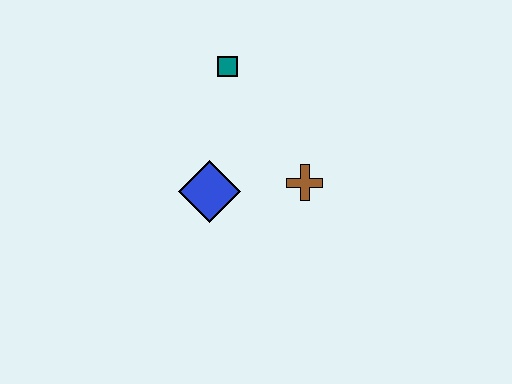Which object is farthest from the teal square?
The brown cross is farthest from the teal square.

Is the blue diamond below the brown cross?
Yes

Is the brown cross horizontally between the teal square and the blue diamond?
No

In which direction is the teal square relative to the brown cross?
The teal square is above the brown cross.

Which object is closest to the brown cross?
The blue diamond is closest to the brown cross.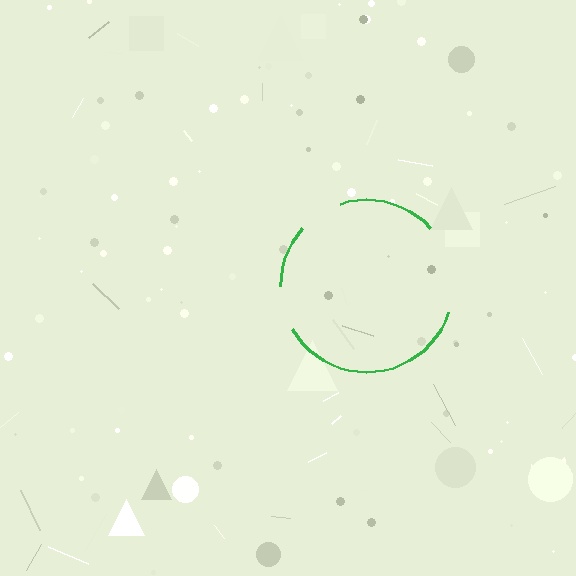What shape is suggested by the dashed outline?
The dashed outline suggests a circle.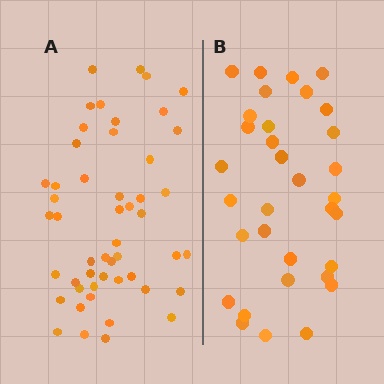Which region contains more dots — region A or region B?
Region A (the left region) has more dots.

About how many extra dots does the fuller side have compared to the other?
Region A has approximately 15 more dots than region B.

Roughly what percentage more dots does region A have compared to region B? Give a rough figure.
About 50% more.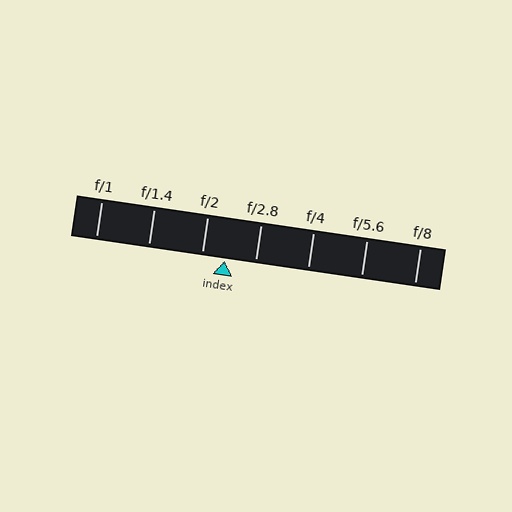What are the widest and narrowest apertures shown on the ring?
The widest aperture shown is f/1 and the narrowest is f/8.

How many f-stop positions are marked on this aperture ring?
There are 7 f-stop positions marked.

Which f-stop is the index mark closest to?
The index mark is closest to f/2.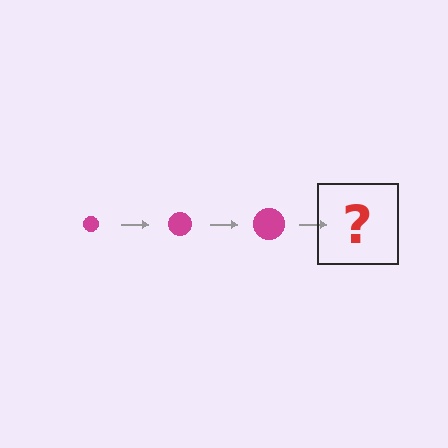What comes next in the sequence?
The next element should be a magenta circle, larger than the previous one.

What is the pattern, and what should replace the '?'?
The pattern is that the circle gets progressively larger each step. The '?' should be a magenta circle, larger than the previous one.